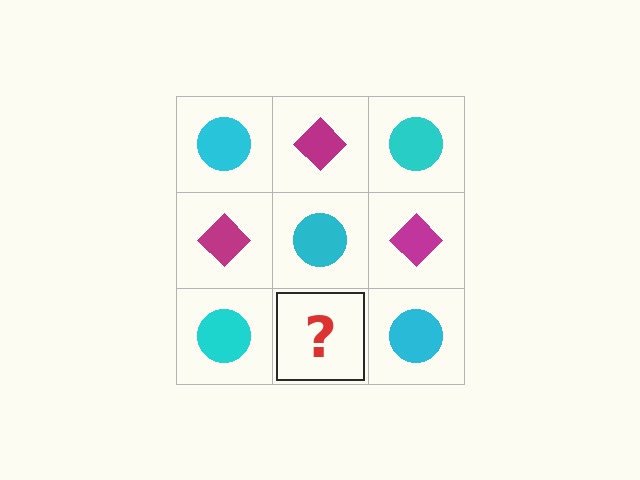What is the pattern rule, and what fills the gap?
The rule is that it alternates cyan circle and magenta diamond in a checkerboard pattern. The gap should be filled with a magenta diamond.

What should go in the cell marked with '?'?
The missing cell should contain a magenta diamond.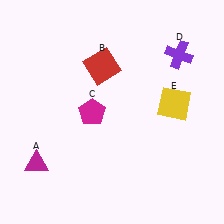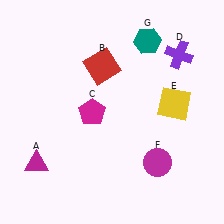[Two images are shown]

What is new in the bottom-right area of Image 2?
A magenta circle (F) was added in the bottom-right area of Image 2.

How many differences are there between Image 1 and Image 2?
There are 2 differences between the two images.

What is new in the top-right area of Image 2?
A teal hexagon (G) was added in the top-right area of Image 2.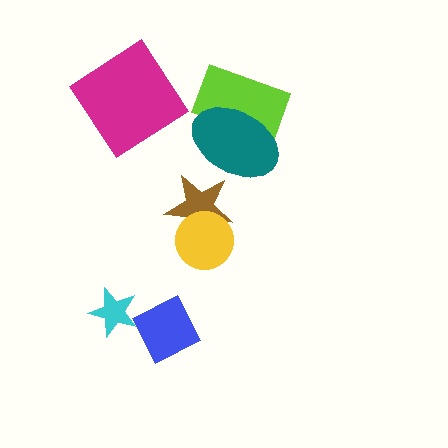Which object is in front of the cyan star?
The blue diamond is in front of the cyan star.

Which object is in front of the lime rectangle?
The teal ellipse is in front of the lime rectangle.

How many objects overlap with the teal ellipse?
2 objects overlap with the teal ellipse.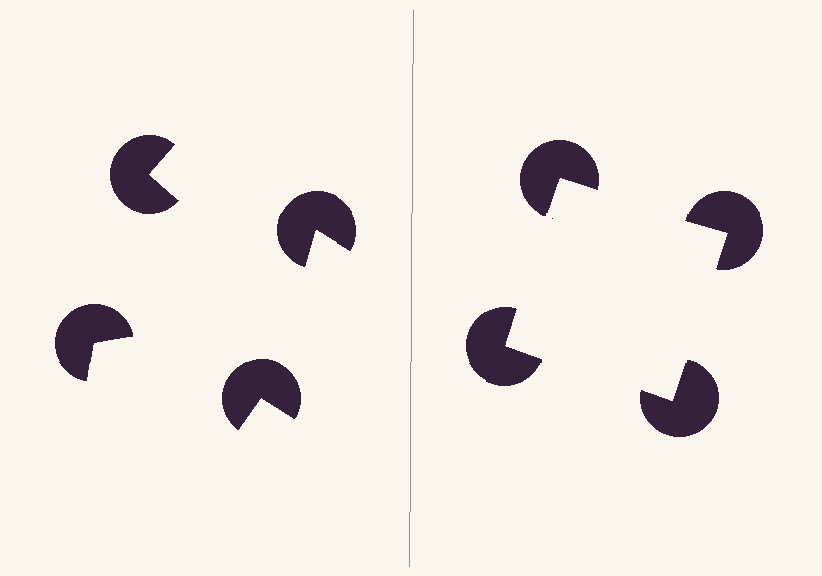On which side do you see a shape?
An illusory square appears on the right side. On the left side the wedge cuts are rotated, so no coherent shape forms.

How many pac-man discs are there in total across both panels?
8 — 4 on each side.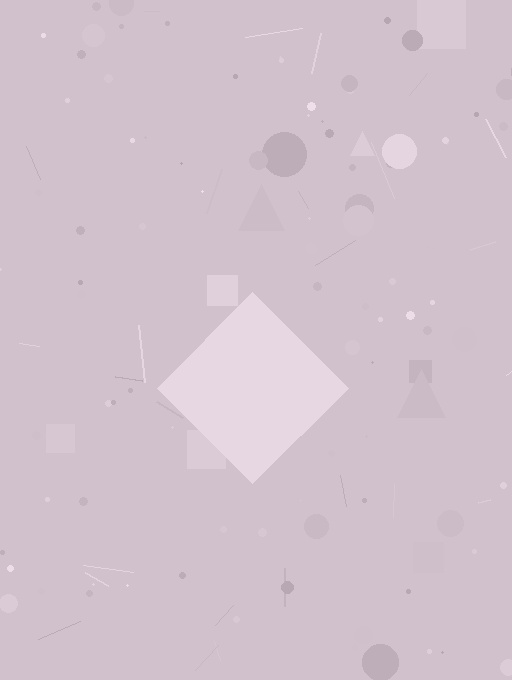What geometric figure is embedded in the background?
A diamond is embedded in the background.